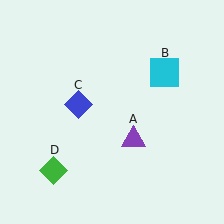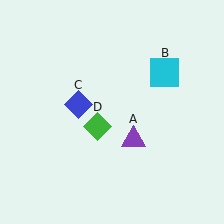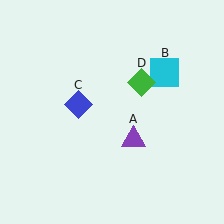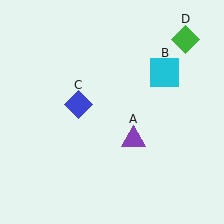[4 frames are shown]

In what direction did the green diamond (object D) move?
The green diamond (object D) moved up and to the right.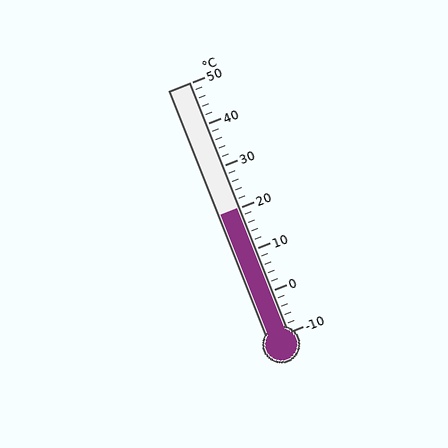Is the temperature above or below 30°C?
The temperature is below 30°C.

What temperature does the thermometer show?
The thermometer shows approximately 20°C.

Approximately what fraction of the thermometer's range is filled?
The thermometer is filled to approximately 50% of its range.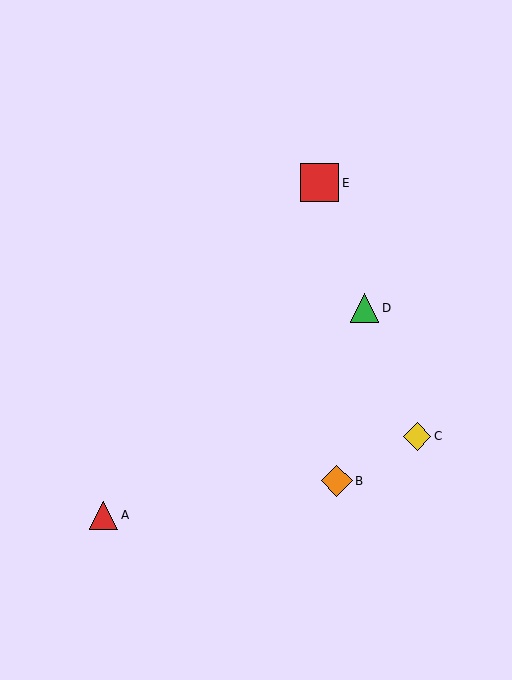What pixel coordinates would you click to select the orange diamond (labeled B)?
Click at (337, 481) to select the orange diamond B.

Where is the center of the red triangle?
The center of the red triangle is at (104, 515).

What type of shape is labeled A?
Shape A is a red triangle.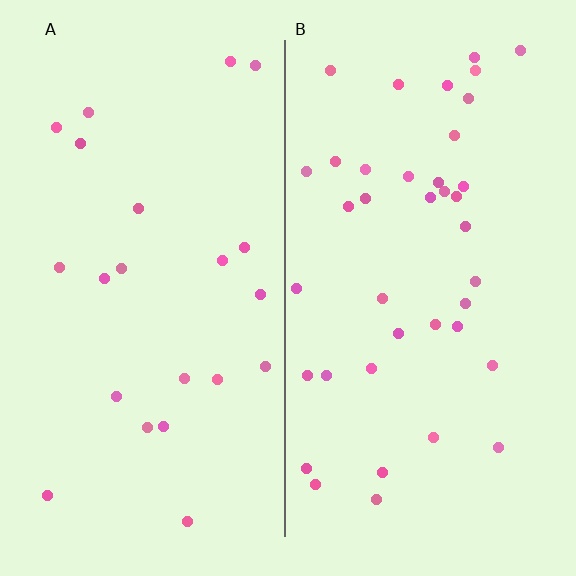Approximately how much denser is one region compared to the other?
Approximately 1.8× — region B over region A.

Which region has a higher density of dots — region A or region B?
B (the right).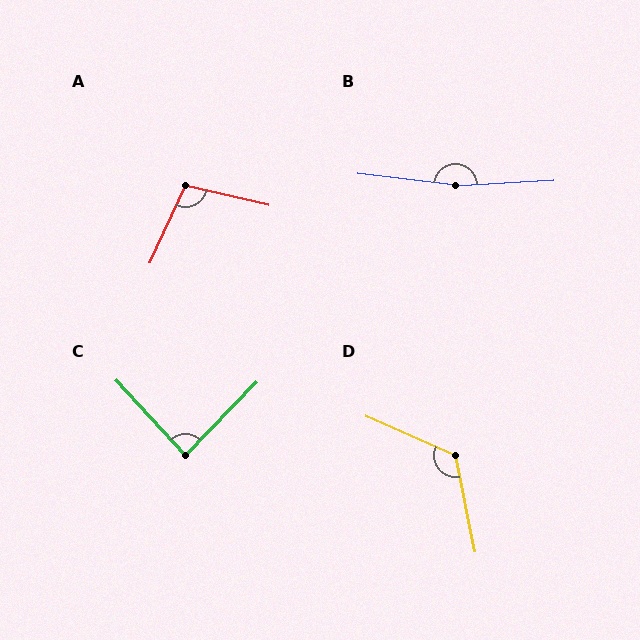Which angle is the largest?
B, at approximately 170 degrees.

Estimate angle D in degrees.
Approximately 125 degrees.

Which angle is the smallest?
C, at approximately 87 degrees.